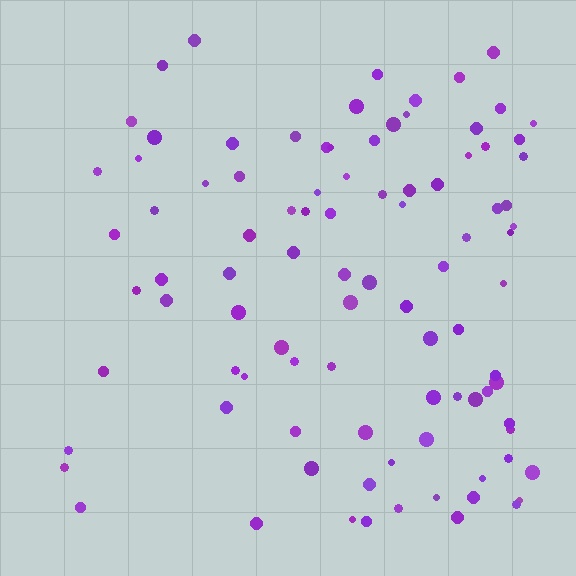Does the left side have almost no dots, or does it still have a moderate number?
Still a moderate number, just noticeably fewer than the right.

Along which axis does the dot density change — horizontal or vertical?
Horizontal.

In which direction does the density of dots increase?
From left to right, with the right side densest.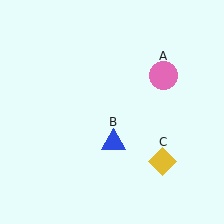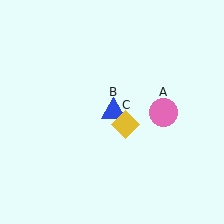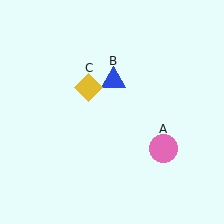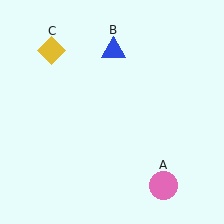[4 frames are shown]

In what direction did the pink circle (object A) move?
The pink circle (object A) moved down.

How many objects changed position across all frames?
3 objects changed position: pink circle (object A), blue triangle (object B), yellow diamond (object C).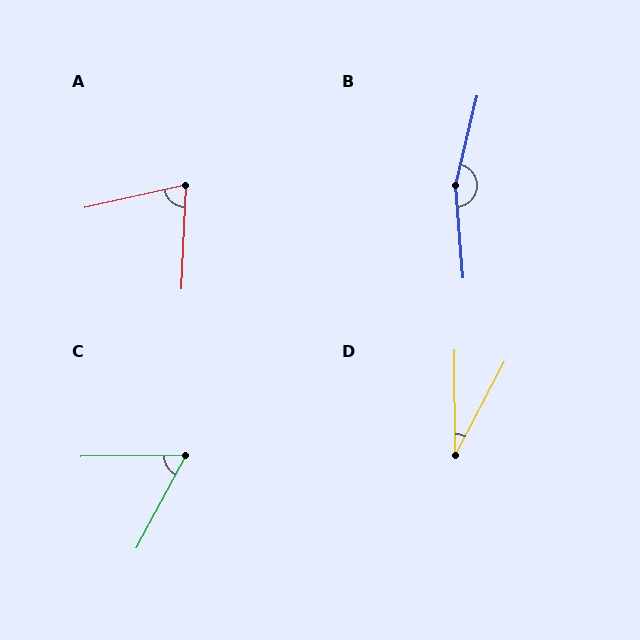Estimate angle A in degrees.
Approximately 75 degrees.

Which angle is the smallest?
D, at approximately 29 degrees.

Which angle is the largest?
B, at approximately 162 degrees.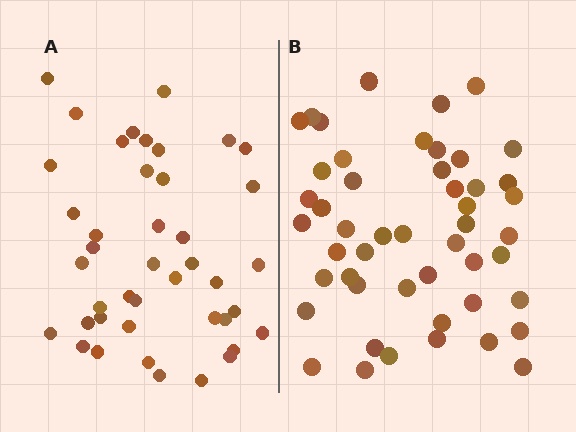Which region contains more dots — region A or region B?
Region B (the right region) has more dots.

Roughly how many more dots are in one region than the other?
Region B has roughly 8 or so more dots than region A.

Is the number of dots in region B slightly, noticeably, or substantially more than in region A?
Region B has only slightly more — the two regions are fairly close. The ratio is roughly 1.2 to 1.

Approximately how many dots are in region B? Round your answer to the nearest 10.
About 50 dots. (The exact count is 49, which rounds to 50.)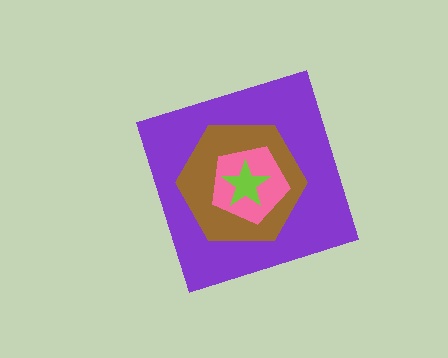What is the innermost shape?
The lime star.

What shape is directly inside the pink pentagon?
The lime star.